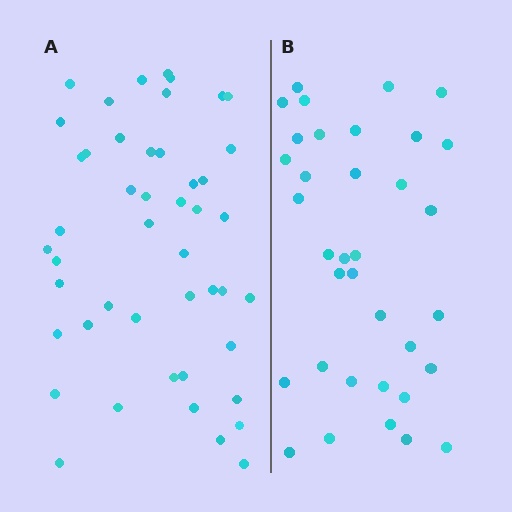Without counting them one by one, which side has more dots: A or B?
Region A (the left region) has more dots.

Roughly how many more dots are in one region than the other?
Region A has roughly 12 or so more dots than region B.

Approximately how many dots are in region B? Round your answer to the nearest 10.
About 40 dots. (The exact count is 35, which rounds to 40.)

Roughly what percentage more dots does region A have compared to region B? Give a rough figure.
About 35% more.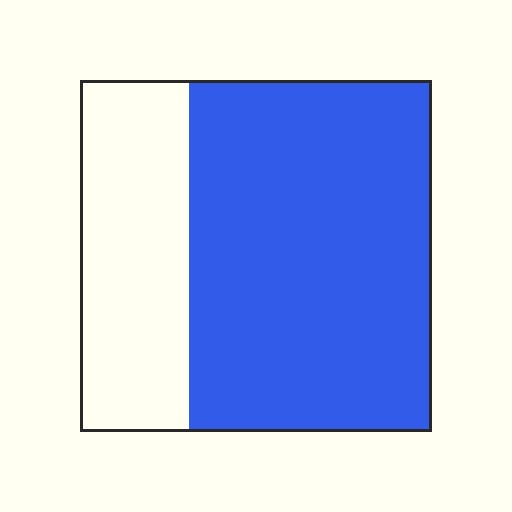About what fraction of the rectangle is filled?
About two thirds (2/3).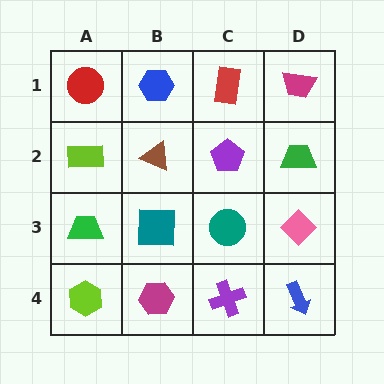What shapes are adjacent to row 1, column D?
A green trapezoid (row 2, column D), a red rectangle (row 1, column C).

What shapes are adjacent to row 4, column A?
A green trapezoid (row 3, column A), a magenta hexagon (row 4, column B).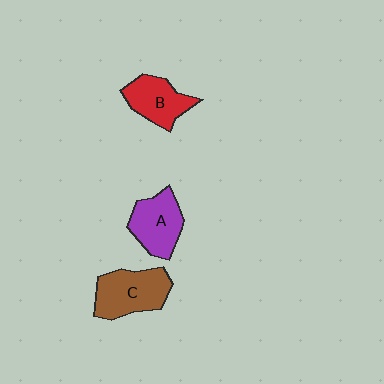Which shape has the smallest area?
Shape B (red).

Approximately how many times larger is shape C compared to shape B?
Approximately 1.3 times.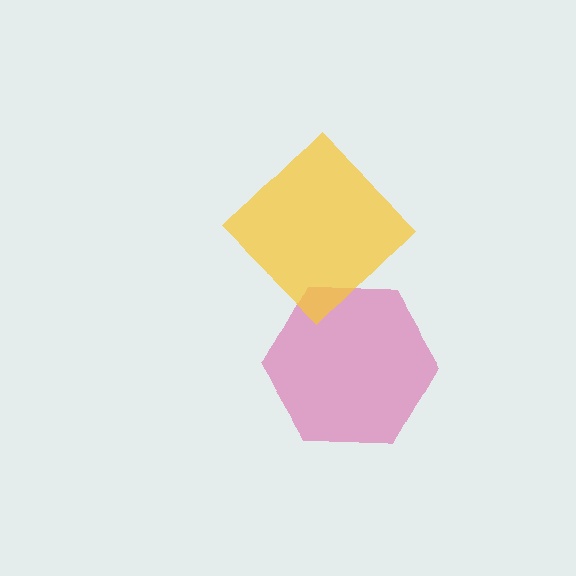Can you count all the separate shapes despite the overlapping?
Yes, there are 2 separate shapes.